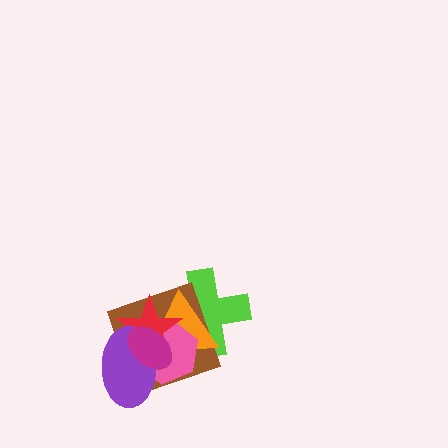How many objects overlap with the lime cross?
4 objects overlap with the lime cross.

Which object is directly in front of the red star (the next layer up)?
The purple ellipse is directly in front of the red star.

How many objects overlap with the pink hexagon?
6 objects overlap with the pink hexagon.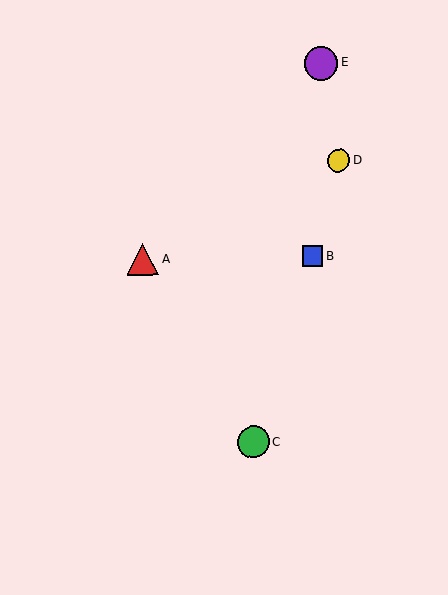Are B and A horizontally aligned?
Yes, both are at y≈256.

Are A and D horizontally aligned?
No, A is at y≈259 and D is at y≈161.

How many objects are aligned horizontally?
2 objects (A, B) are aligned horizontally.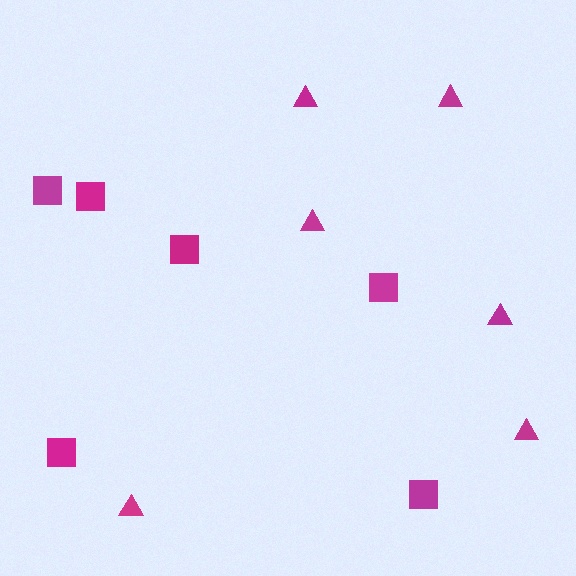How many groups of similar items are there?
There are 2 groups: one group of squares (6) and one group of triangles (6).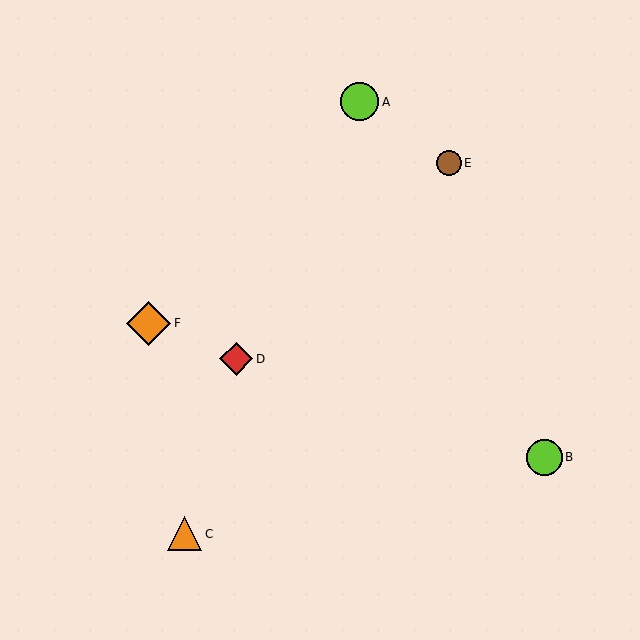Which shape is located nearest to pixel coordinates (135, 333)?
The orange diamond (labeled F) at (149, 323) is nearest to that location.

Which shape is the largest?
The orange diamond (labeled F) is the largest.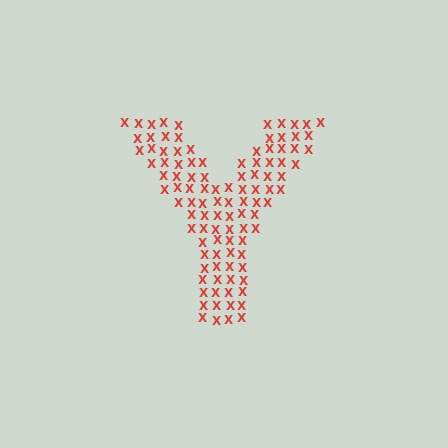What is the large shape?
The large shape is the letter Y.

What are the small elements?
The small elements are letter X's.